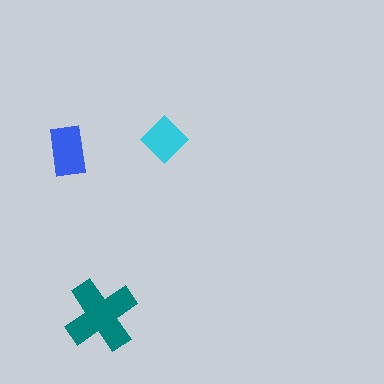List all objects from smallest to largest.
The cyan diamond, the blue rectangle, the teal cross.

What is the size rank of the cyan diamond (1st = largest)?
3rd.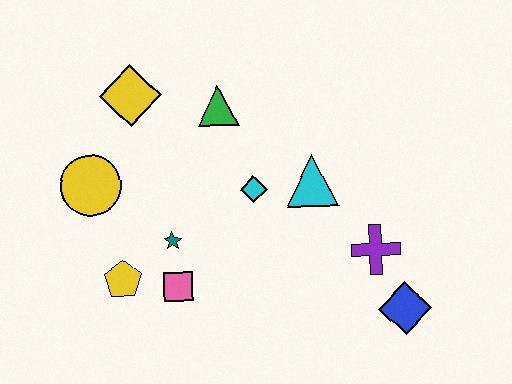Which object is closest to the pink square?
The teal star is closest to the pink square.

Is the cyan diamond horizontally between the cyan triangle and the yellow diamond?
Yes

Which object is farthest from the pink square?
The blue diamond is farthest from the pink square.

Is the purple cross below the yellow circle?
Yes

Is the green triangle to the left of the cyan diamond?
Yes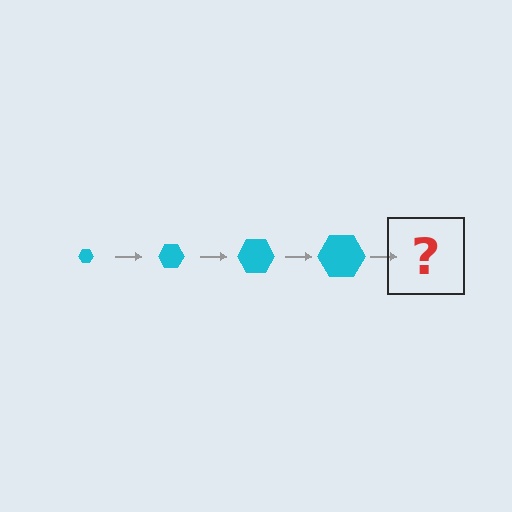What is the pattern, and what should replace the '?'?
The pattern is that the hexagon gets progressively larger each step. The '?' should be a cyan hexagon, larger than the previous one.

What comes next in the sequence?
The next element should be a cyan hexagon, larger than the previous one.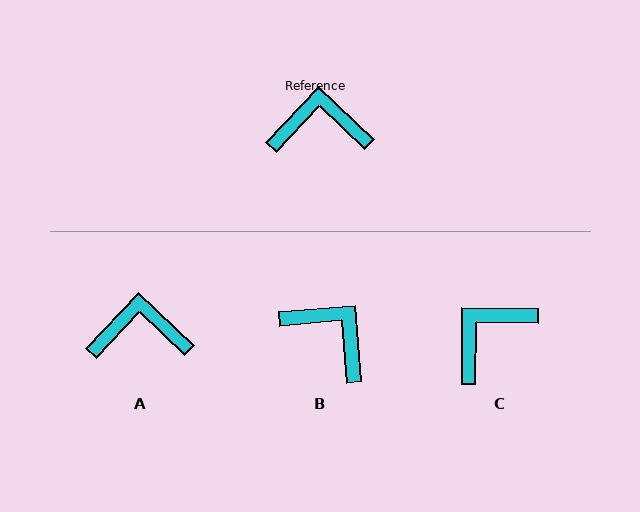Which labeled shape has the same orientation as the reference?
A.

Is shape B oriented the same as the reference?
No, it is off by about 42 degrees.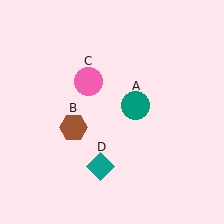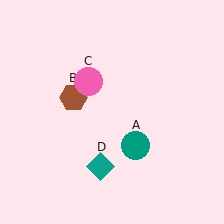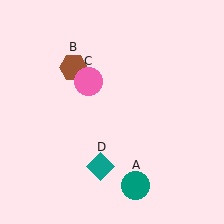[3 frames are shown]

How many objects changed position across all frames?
2 objects changed position: teal circle (object A), brown hexagon (object B).